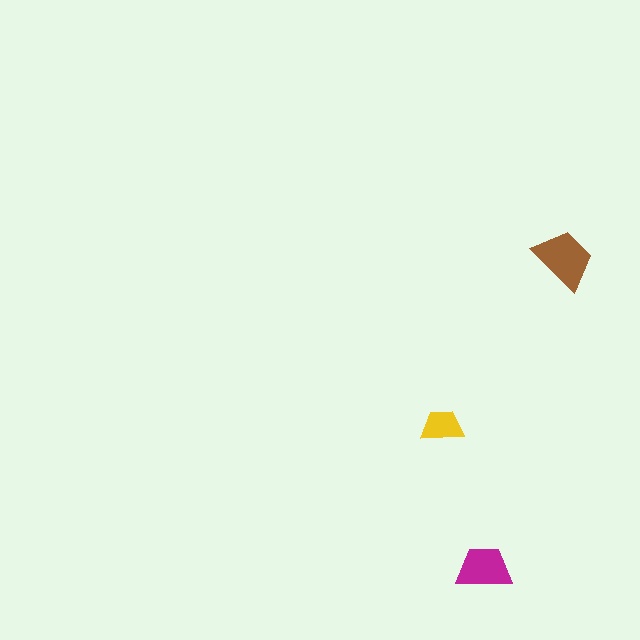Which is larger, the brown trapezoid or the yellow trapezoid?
The brown one.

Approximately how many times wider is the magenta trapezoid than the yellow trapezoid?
About 1.5 times wider.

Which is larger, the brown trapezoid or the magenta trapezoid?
The brown one.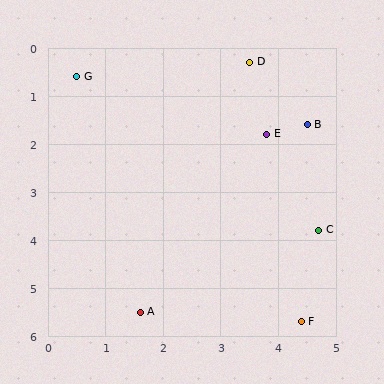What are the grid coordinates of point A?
Point A is at approximately (1.6, 5.5).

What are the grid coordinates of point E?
Point E is at approximately (3.8, 1.8).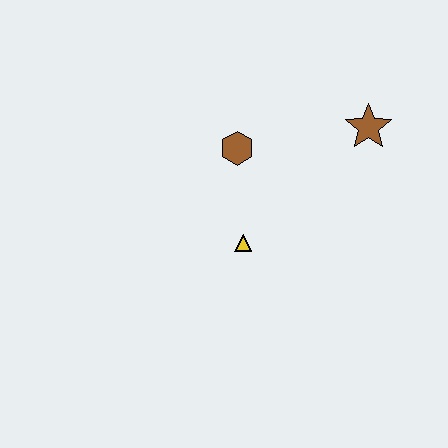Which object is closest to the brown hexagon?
The yellow triangle is closest to the brown hexagon.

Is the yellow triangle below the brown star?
Yes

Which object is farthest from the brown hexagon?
The brown star is farthest from the brown hexagon.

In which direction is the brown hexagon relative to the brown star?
The brown hexagon is to the left of the brown star.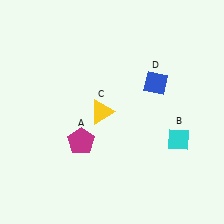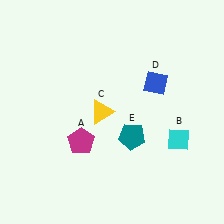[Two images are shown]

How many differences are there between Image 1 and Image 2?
There is 1 difference between the two images.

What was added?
A teal pentagon (E) was added in Image 2.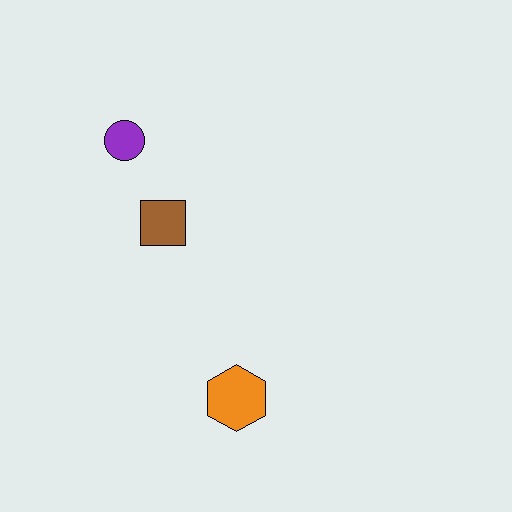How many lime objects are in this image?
There are no lime objects.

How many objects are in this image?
There are 3 objects.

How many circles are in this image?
There is 1 circle.